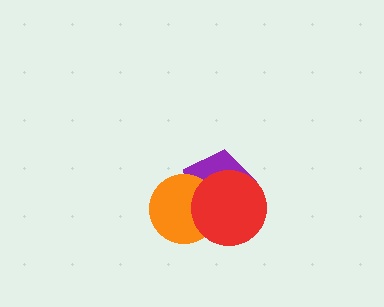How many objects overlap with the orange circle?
2 objects overlap with the orange circle.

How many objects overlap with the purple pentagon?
2 objects overlap with the purple pentagon.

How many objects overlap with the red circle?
2 objects overlap with the red circle.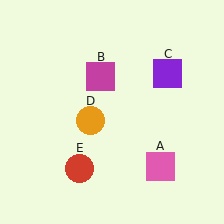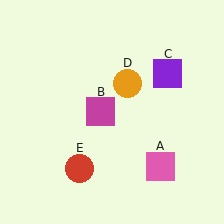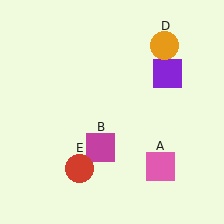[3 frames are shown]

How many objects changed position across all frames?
2 objects changed position: magenta square (object B), orange circle (object D).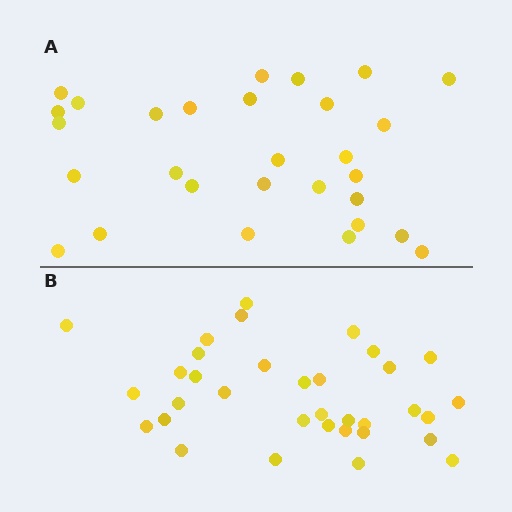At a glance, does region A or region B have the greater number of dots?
Region B (the bottom region) has more dots.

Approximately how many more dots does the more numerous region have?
Region B has about 5 more dots than region A.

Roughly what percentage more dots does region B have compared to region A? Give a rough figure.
About 15% more.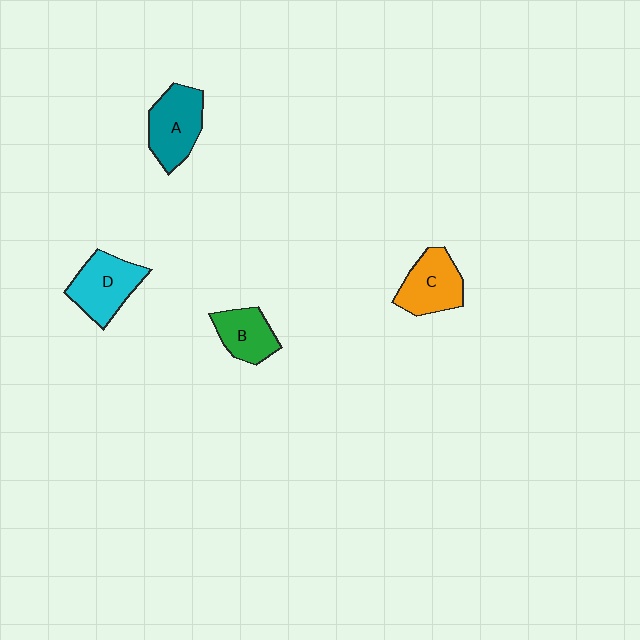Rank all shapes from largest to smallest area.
From largest to smallest: A (teal), D (cyan), C (orange), B (green).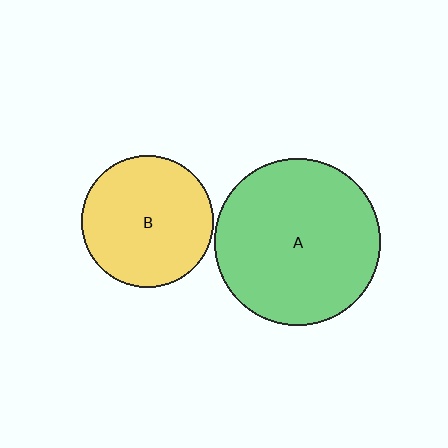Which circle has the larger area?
Circle A (green).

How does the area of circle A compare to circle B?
Approximately 1.6 times.